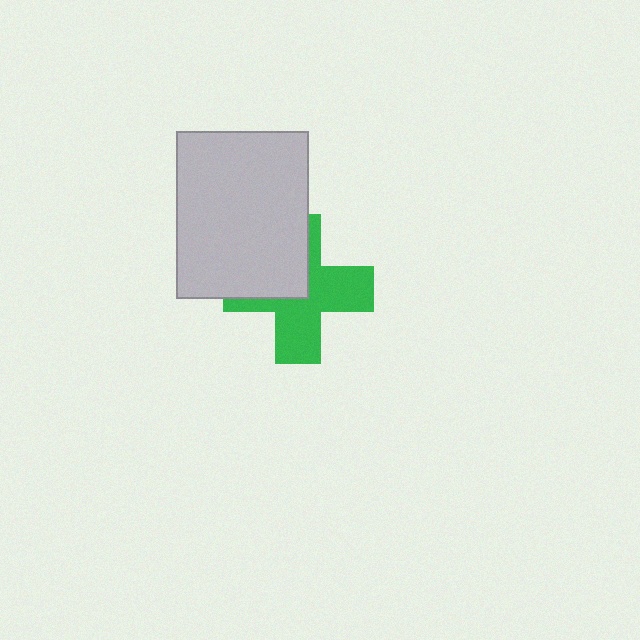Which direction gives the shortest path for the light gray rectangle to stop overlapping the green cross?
Moving toward the upper-left gives the shortest separation.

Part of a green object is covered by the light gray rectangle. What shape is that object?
It is a cross.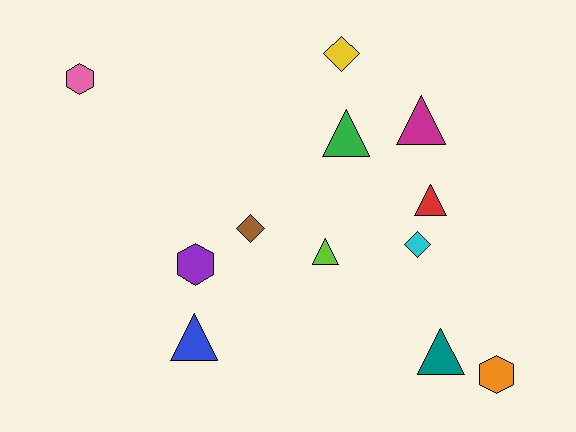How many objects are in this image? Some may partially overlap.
There are 12 objects.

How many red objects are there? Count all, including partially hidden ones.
There is 1 red object.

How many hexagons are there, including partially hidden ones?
There are 3 hexagons.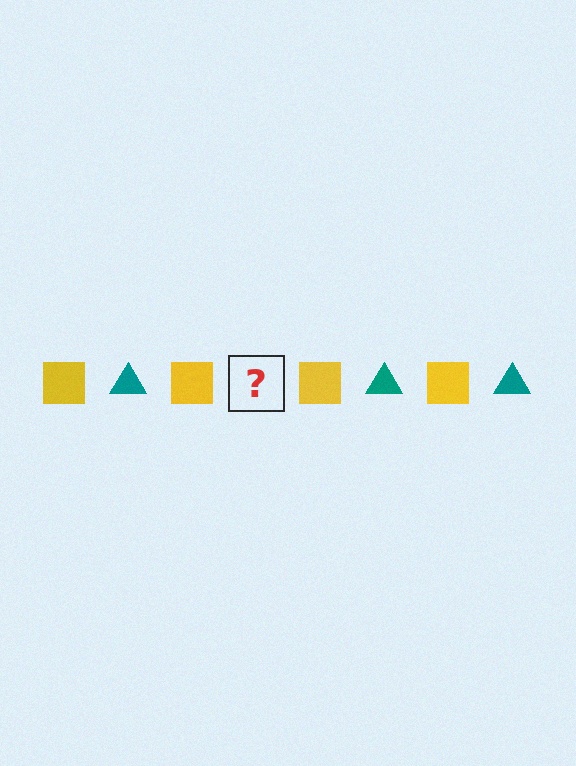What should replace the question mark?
The question mark should be replaced with a teal triangle.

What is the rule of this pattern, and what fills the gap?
The rule is that the pattern alternates between yellow square and teal triangle. The gap should be filled with a teal triangle.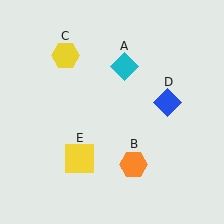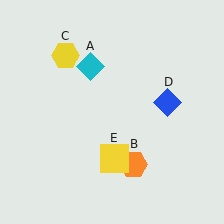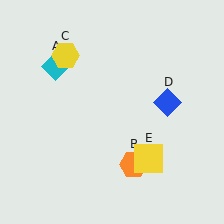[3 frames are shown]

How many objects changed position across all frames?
2 objects changed position: cyan diamond (object A), yellow square (object E).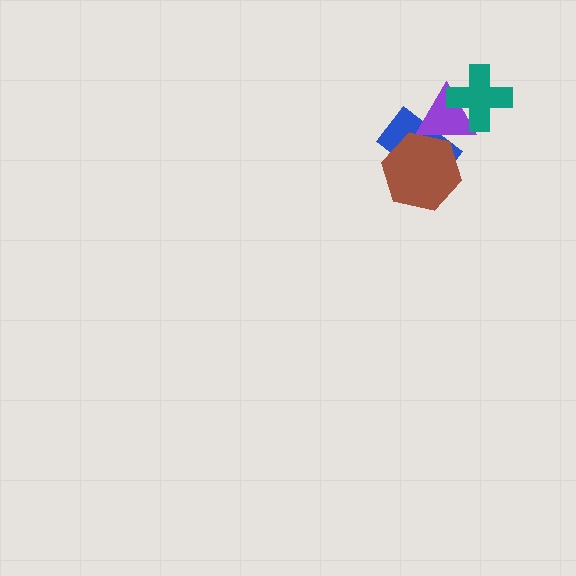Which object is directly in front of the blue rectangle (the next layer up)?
The brown hexagon is directly in front of the blue rectangle.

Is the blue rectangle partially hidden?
Yes, it is partially covered by another shape.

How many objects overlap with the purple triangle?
3 objects overlap with the purple triangle.